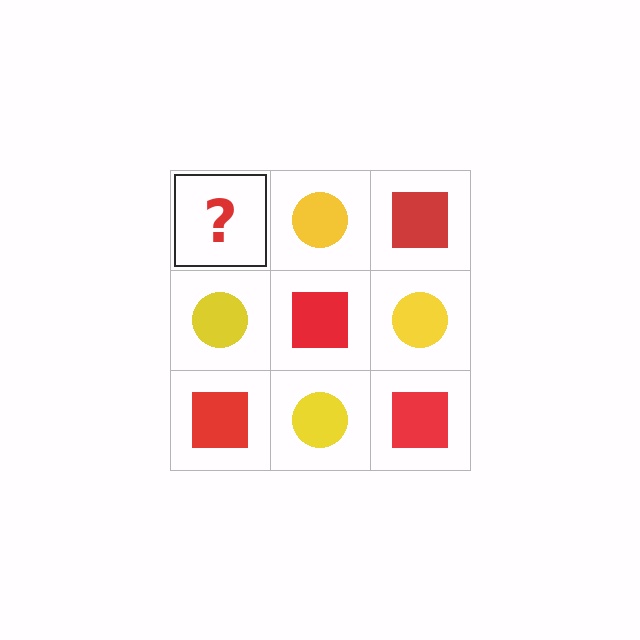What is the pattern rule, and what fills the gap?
The rule is that it alternates red square and yellow circle in a checkerboard pattern. The gap should be filled with a red square.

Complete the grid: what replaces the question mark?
The question mark should be replaced with a red square.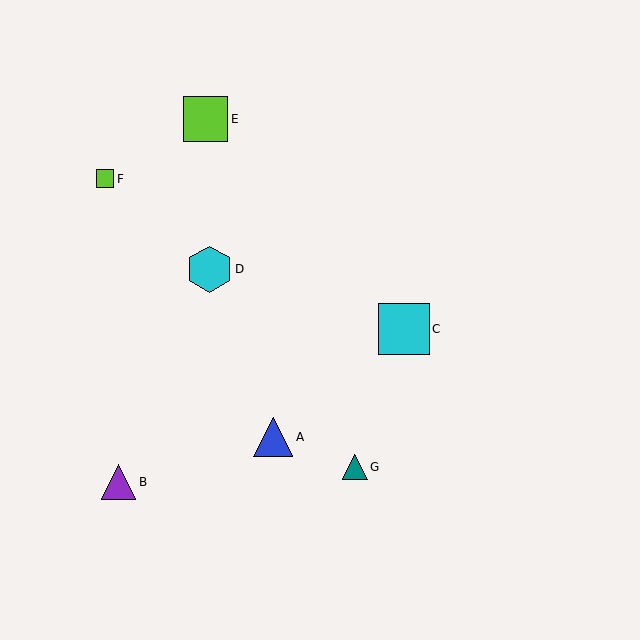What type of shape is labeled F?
Shape F is a lime square.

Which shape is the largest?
The cyan square (labeled C) is the largest.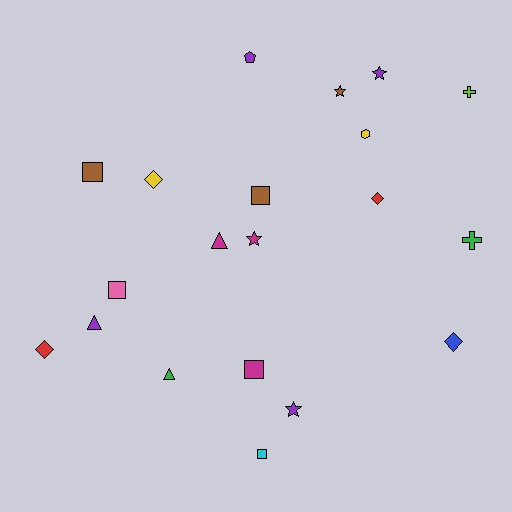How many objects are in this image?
There are 20 objects.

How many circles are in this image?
There are no circles.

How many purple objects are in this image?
There are 4 purple objects.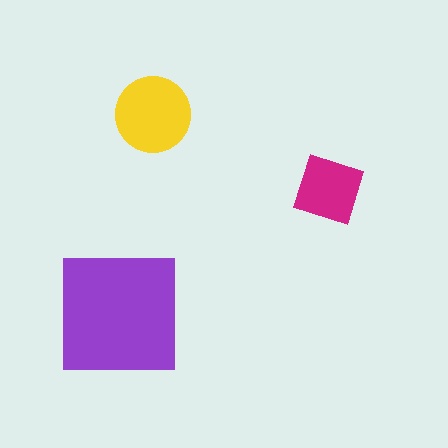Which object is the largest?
The purple square.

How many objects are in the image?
There are 3 objects in the image.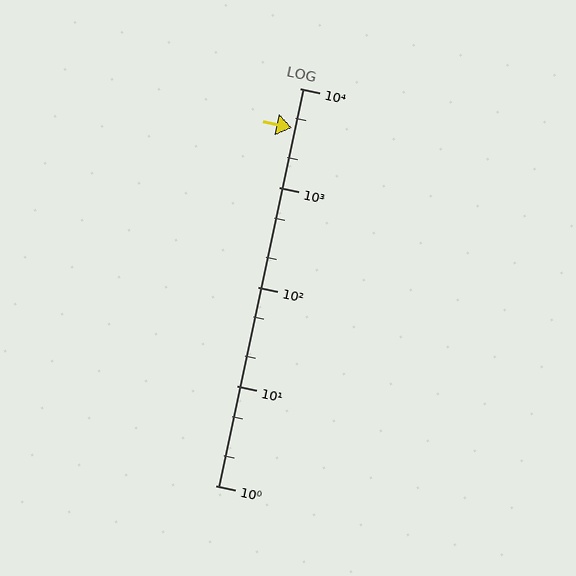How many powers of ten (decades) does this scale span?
The scale spans 4 decades, from 1 to 10000.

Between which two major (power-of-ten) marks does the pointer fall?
The pointer is between 1000 and 10000.